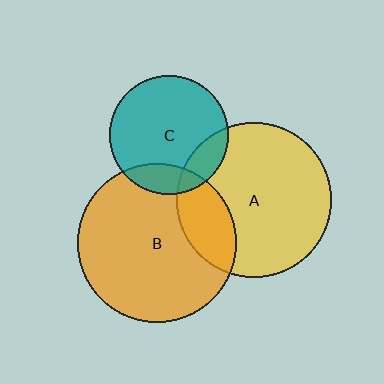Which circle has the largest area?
Circle B (orange).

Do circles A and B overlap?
Yes.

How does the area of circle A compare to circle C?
Approximately 1.7 times.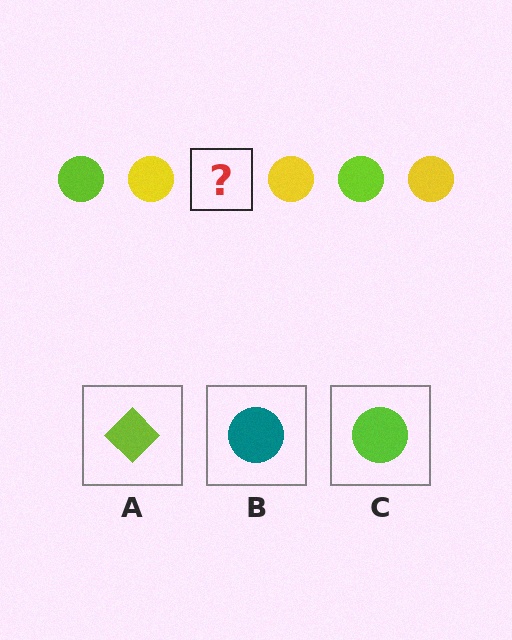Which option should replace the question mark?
Option C.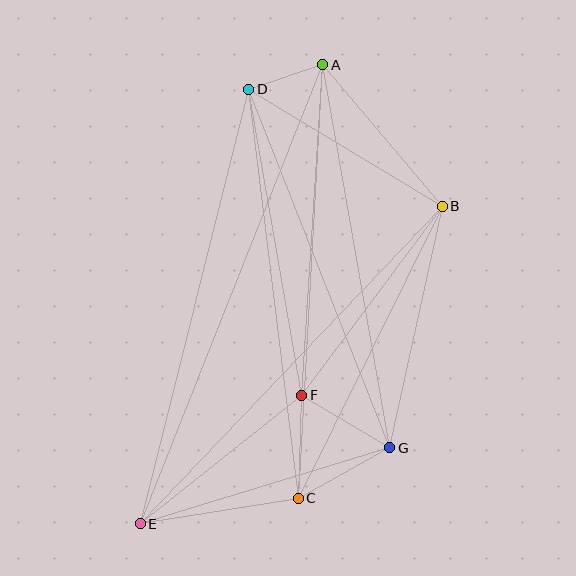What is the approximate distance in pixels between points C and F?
The distance between C and F is approximately 103 pixels.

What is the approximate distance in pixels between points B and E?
The distance between B and E is approximately 438 pixels.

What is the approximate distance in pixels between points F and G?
The distance between F and G is approximately 103 pixels.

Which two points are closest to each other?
Points A and D are closest to each other.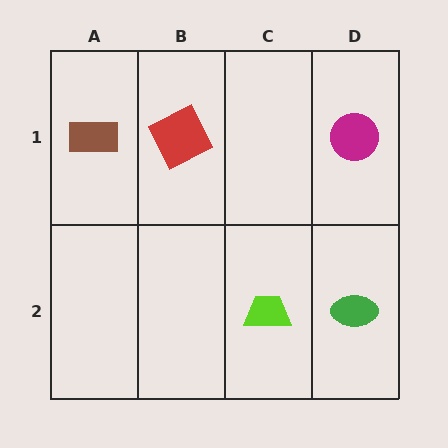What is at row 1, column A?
A brown rectangle.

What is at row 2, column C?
A lime trapezoid.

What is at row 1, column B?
A red square.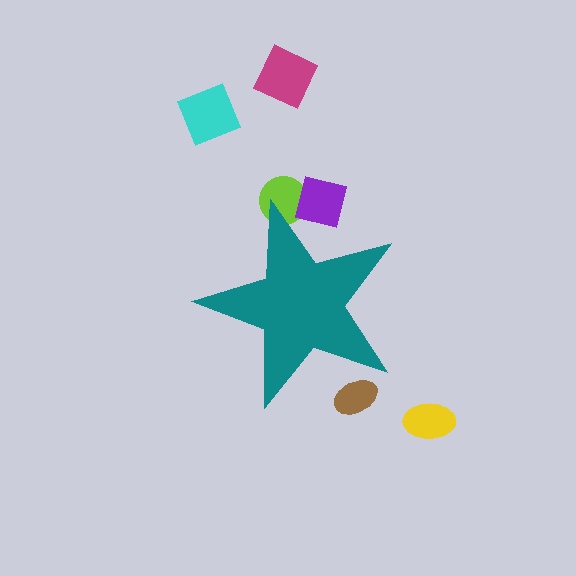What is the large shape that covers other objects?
A teal star.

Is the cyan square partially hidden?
No, the cyan square is fully visible.